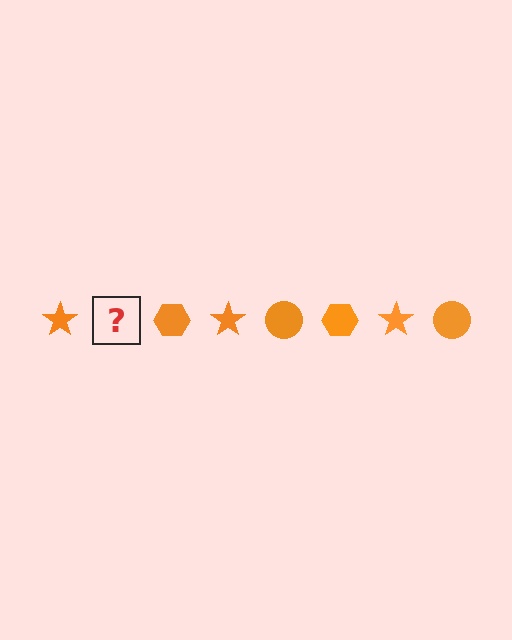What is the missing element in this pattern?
The missing element is an orange circle.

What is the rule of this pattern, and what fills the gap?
The rule is that the pattern cycles through star, circle, hexagon shapes in orange. The gap should be filled with an orange circle.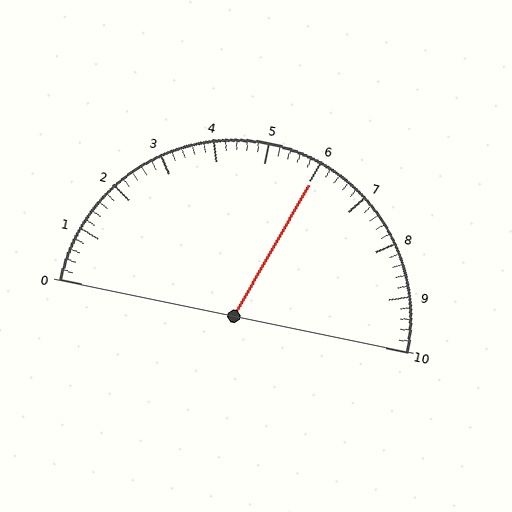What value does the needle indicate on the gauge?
The needle indicates approximately 6.0.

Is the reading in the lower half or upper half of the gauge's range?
The reading is in the upper half of the range (0 to 10).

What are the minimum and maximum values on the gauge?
The gauge ranges from 0 to 10.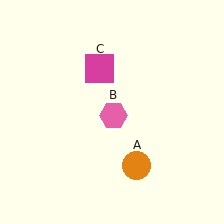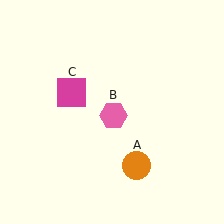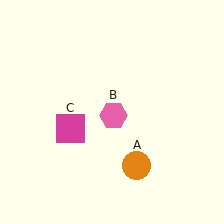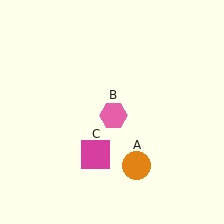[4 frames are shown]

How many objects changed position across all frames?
1 object changed position: magenta square (object C).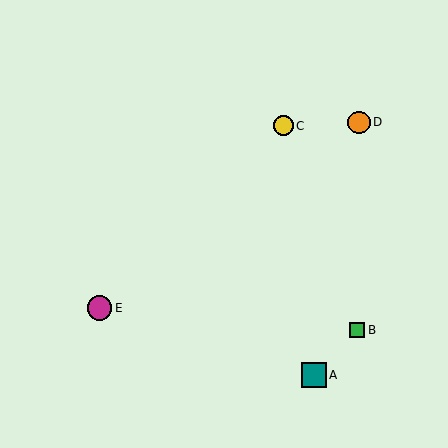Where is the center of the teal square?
The center of the teal square is at (314, 375).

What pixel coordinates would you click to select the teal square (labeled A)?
Click at (314, 375) to select the teal square A.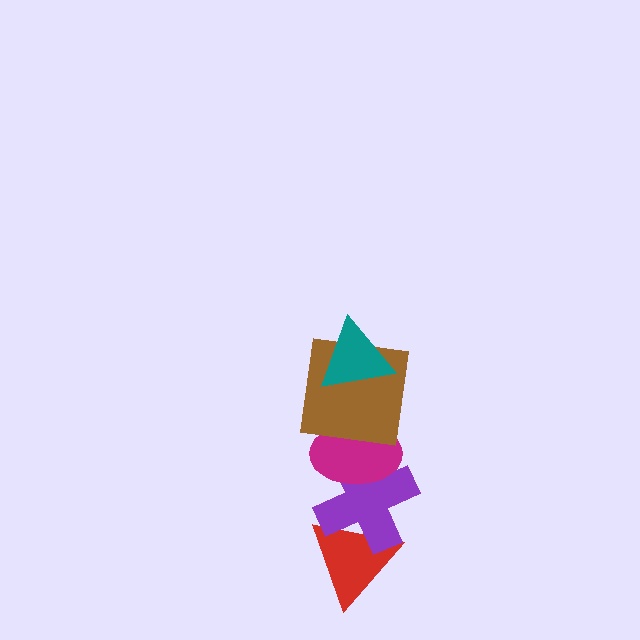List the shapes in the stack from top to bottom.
From top to bottom: the teal triangle, the brown square, the magenta ellipse, the purple cross, the red triangle.